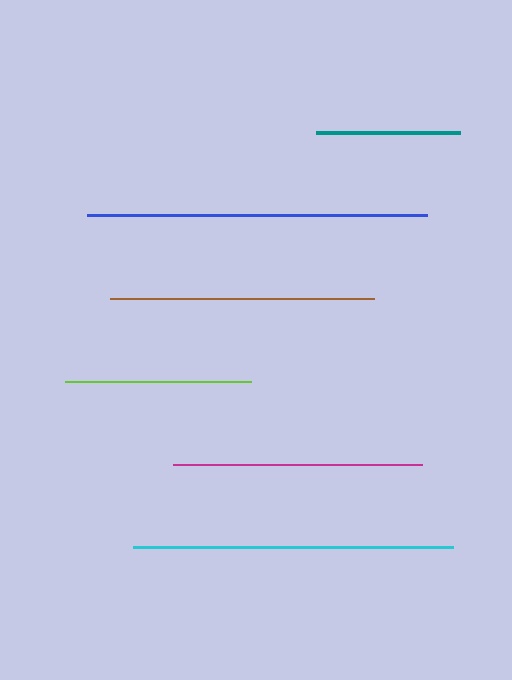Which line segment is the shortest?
The teal line is the shortest at approximately 144 pixels.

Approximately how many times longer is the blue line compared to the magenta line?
The blue line is approximately 1.4 times the length of the magenta line.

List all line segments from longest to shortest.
From longest to shortest: blue, cyan, brown, magenta, lime, teal.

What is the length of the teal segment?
The teal segment is approximately 144 pixels long.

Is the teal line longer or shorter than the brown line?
The brown line is longer than the teal line.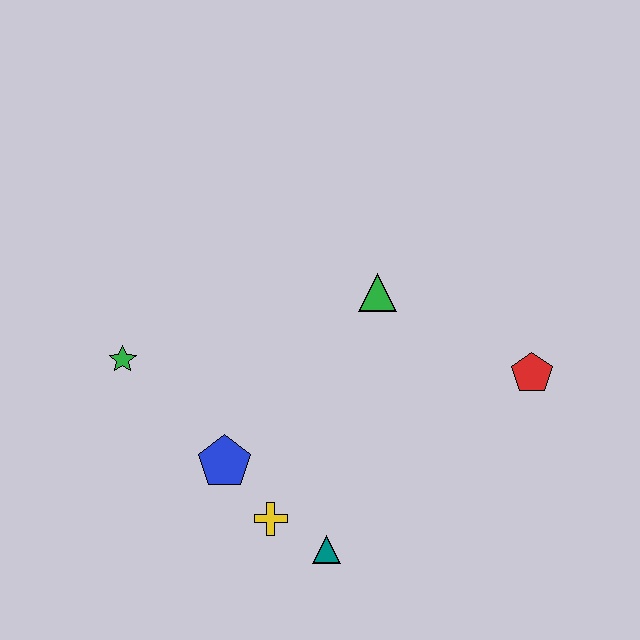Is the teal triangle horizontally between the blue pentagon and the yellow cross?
No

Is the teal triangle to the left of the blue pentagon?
No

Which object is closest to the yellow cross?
The teal triangle is closest to the yellow cross.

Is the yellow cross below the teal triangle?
No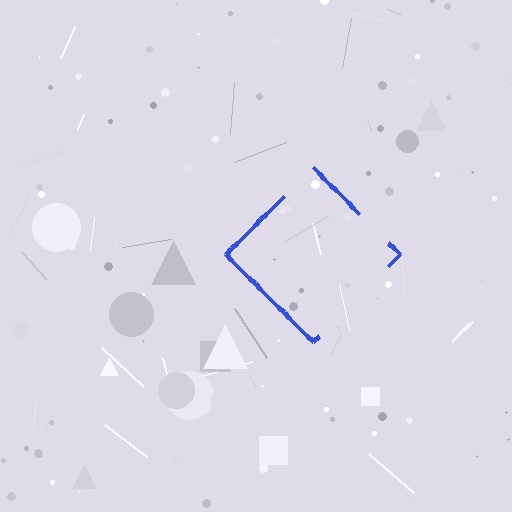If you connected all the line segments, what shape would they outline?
They would outline a diamond.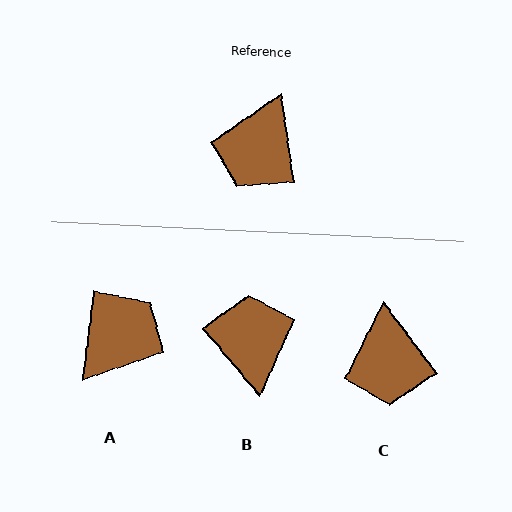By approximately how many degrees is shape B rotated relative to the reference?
Approximately 149 degrees clockwise.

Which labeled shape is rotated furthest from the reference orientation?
A, about 164 degrees away.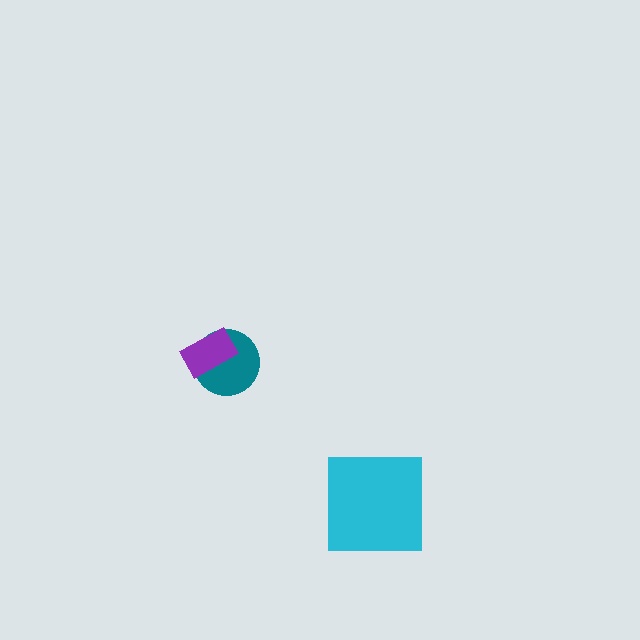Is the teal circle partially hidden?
Yes, it is partially covered by another shape.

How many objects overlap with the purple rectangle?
1 object overlaps with the purple rectangle.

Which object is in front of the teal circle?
The purple rectangle is in front of the teal circle.